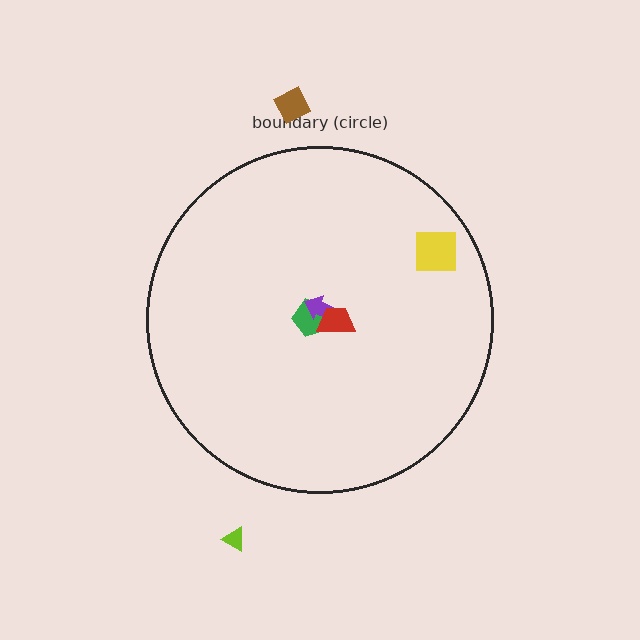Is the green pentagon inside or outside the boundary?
Inside.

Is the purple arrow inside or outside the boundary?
Inside.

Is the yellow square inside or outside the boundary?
Inside.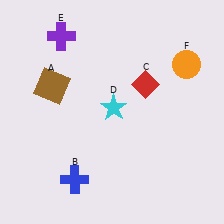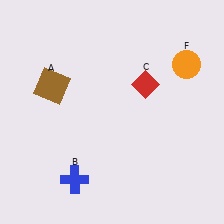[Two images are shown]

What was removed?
The purple cross (E), the cyan star (D) were removed in Image 2.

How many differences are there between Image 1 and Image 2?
There are 2 differences between the two images.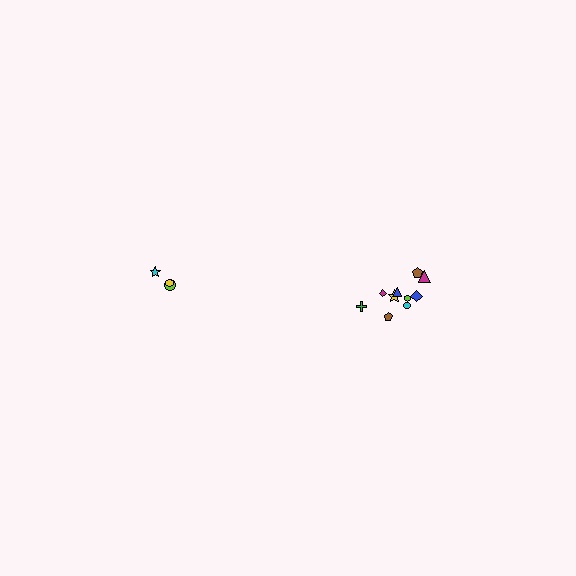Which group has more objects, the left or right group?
The right group.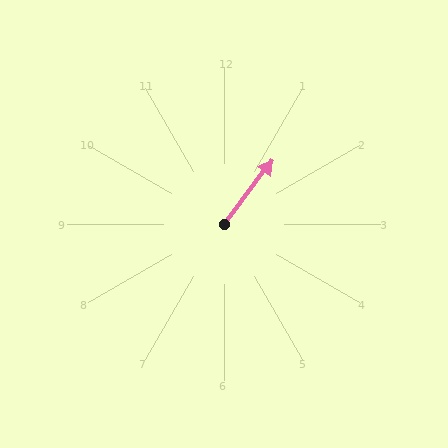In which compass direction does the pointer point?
Northeast.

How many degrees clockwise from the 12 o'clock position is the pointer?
Approximately 37 degrees.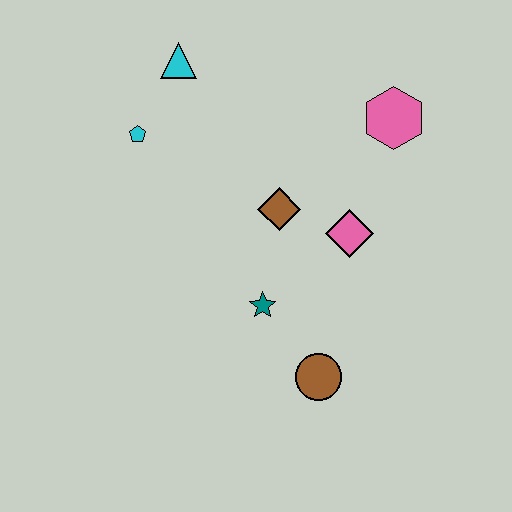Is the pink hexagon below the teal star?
No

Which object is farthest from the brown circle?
The cyan triangle is farthest from the brown circle.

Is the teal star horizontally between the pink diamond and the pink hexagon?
No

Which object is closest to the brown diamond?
The pink diamond is closest to the brown diamond.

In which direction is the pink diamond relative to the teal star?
The pink diamond is to the right of the teal star.